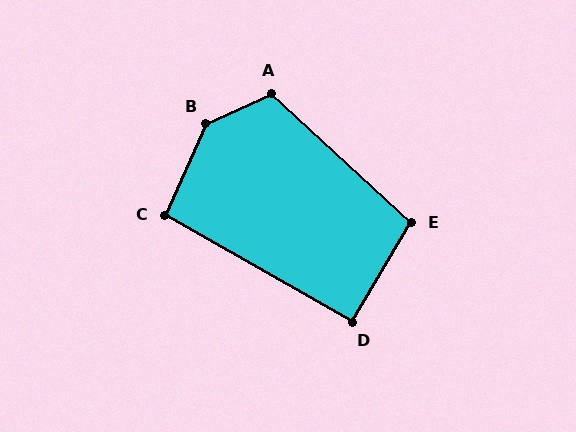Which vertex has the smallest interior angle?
D, at approximately 91 degrees.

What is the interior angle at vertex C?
Approximately 95 degrees (obtuse).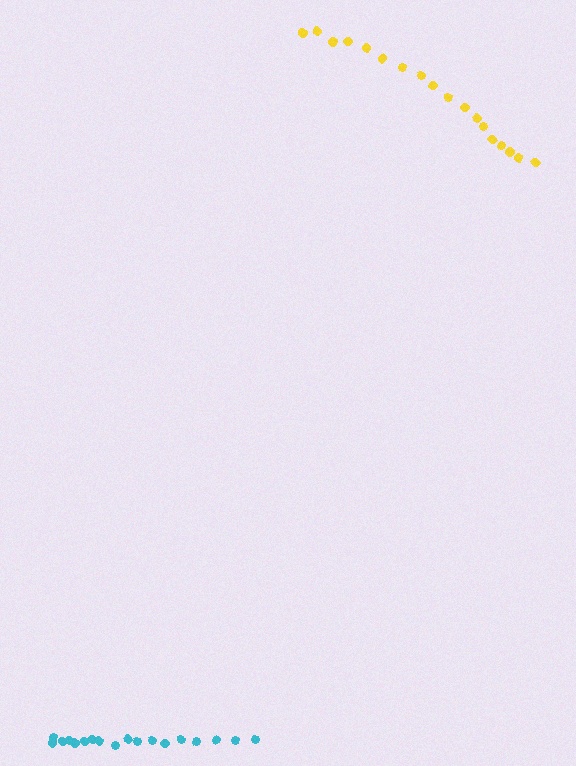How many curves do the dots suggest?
There are 2 distinct paths.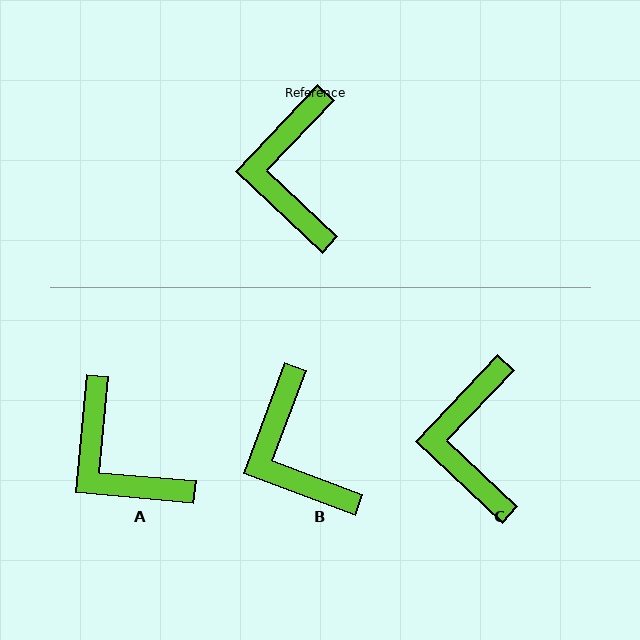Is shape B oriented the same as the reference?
No, it is off by about 23 degrees.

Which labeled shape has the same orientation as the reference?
C.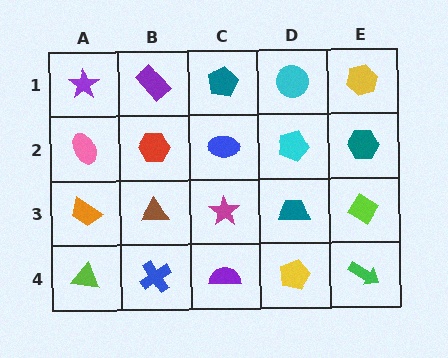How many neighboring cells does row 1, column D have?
3.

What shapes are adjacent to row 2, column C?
A teal pentagon (row 1, column C), a magenta star (row 3, column C), a red hexagon (row 2, column B), a cyan pentagon (row 2, column D).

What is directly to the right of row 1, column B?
A teal pentagon.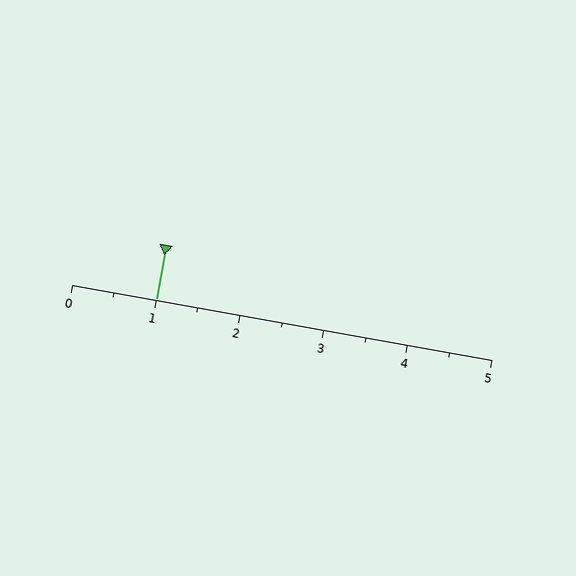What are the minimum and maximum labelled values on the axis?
The axis runs from 0 to 5.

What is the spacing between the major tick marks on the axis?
The major ticks are spaced 1 apart.